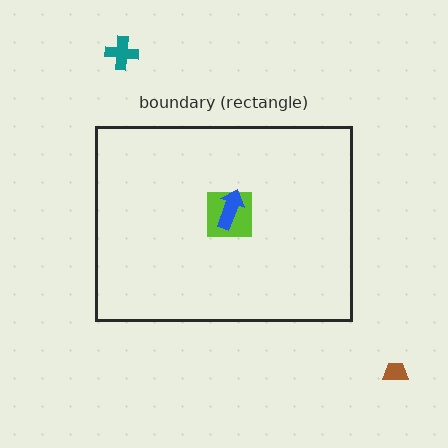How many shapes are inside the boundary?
2 inside, 2 outside.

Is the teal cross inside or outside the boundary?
Outside.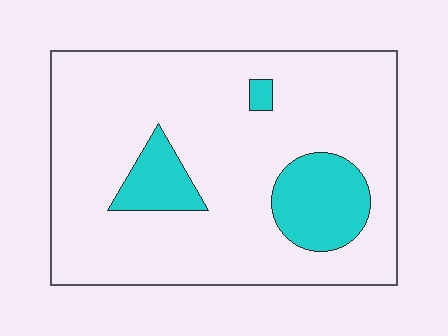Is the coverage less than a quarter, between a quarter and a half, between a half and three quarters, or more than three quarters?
Less than a quarter.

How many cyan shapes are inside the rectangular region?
3.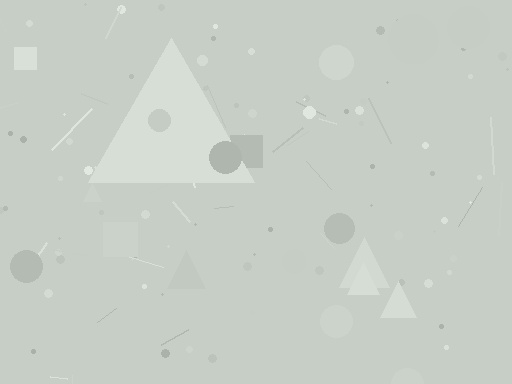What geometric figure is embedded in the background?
A triangle is embedded in the background.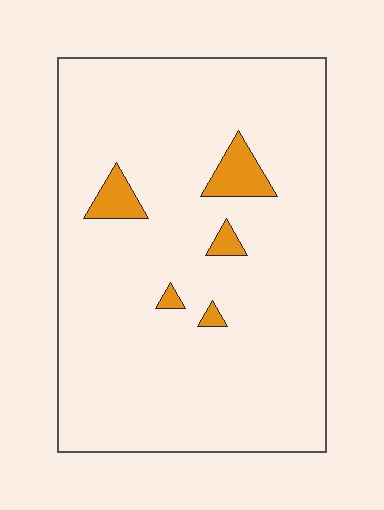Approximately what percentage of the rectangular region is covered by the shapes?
Approximately 5%.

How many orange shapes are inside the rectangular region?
5.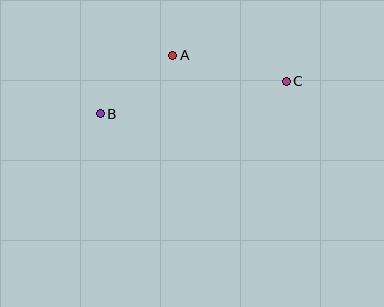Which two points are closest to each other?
Points A and B are closest to each other.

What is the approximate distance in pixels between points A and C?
The distance between A and C is approximately 116 pixels.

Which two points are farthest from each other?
Points B and C are farthest from each other.